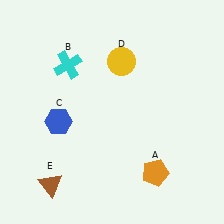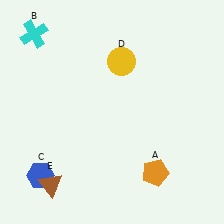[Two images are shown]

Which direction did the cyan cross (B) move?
The cyan cross (B) moved left.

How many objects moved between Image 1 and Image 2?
2 objects moved between the two images.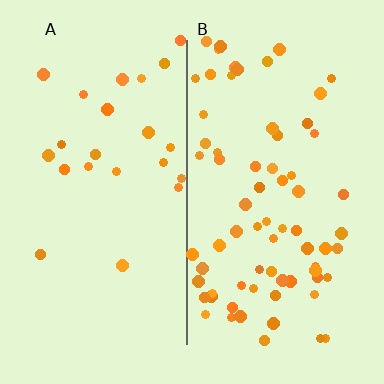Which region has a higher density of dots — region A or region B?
B (the right).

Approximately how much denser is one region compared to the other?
Approximately 3.0× — region B over region A.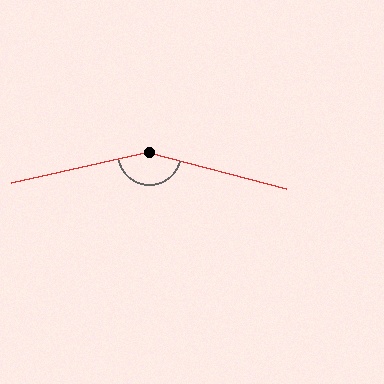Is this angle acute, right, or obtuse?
It is obtuse.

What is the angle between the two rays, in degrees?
Approximately 153 degrees.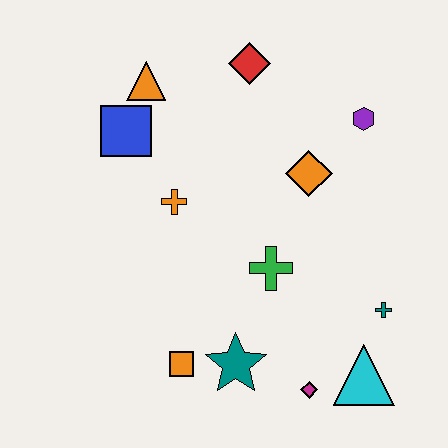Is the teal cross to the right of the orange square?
Yes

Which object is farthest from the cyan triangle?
The orange triangle is farthest from the cyan triangle.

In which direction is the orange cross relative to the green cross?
The orange cross is to the left of the green cross.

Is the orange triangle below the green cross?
No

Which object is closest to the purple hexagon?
The orange diamond is closest to the purple hexagon.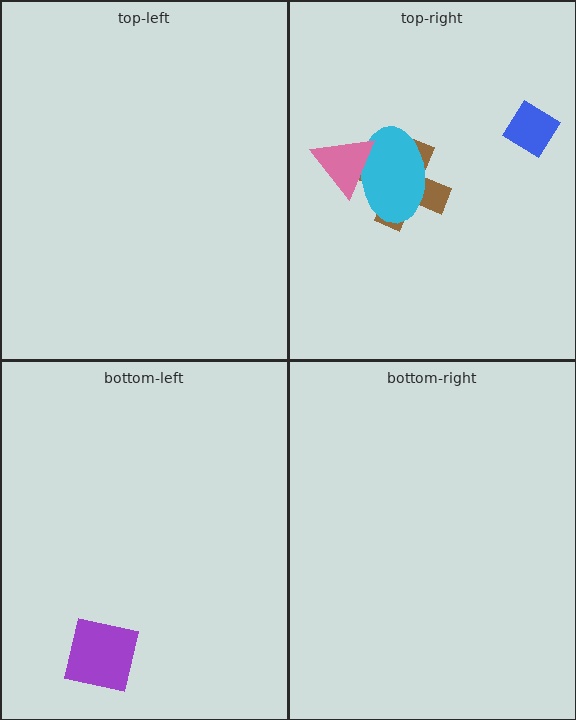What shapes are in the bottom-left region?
The purple square.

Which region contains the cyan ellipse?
The top-right region.